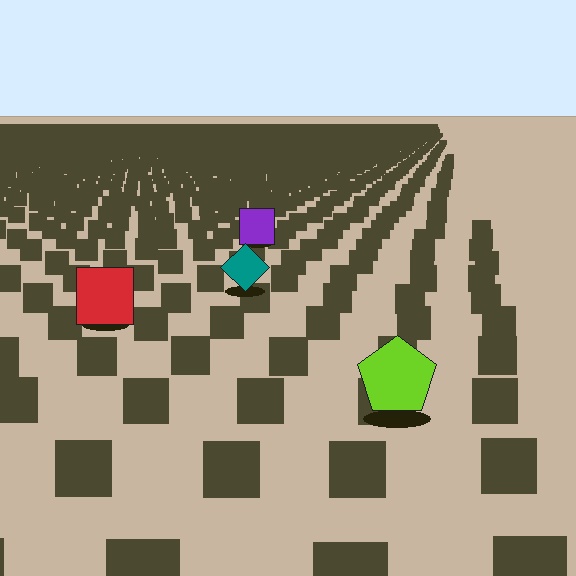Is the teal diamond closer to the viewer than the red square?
No. The red square is closer — you can tell from the texture gradient: the ground texture is coarser near it.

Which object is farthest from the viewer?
The purple square is farthest from the viewer. It appears smaller and the ground texture around it is denser.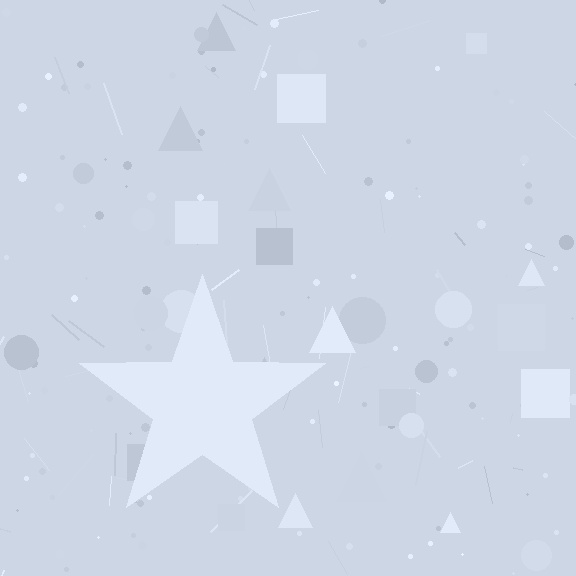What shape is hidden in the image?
A star is hidden in the image.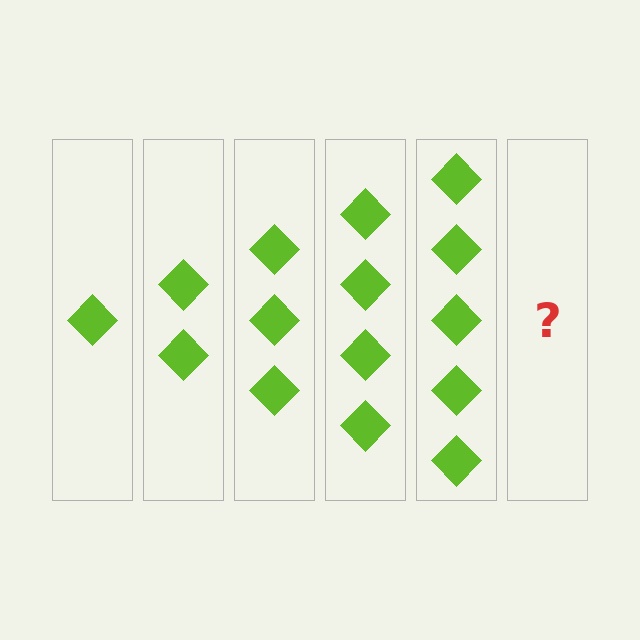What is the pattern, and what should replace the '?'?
The pattern is that each step adds one more diamond. The '?' should be 6 diamonds.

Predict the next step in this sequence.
The next step is 6 diamonds.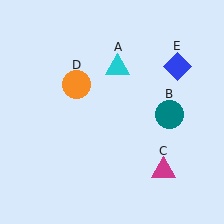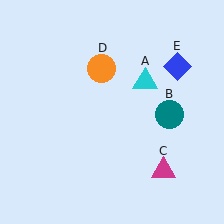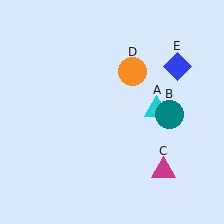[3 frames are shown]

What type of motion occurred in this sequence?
The cyan triangle (object A), orange circle (object D) rotated clockwise around the center of the scene.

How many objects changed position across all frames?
2 objects changed position: cyan triangle (object A), orange circle (object D).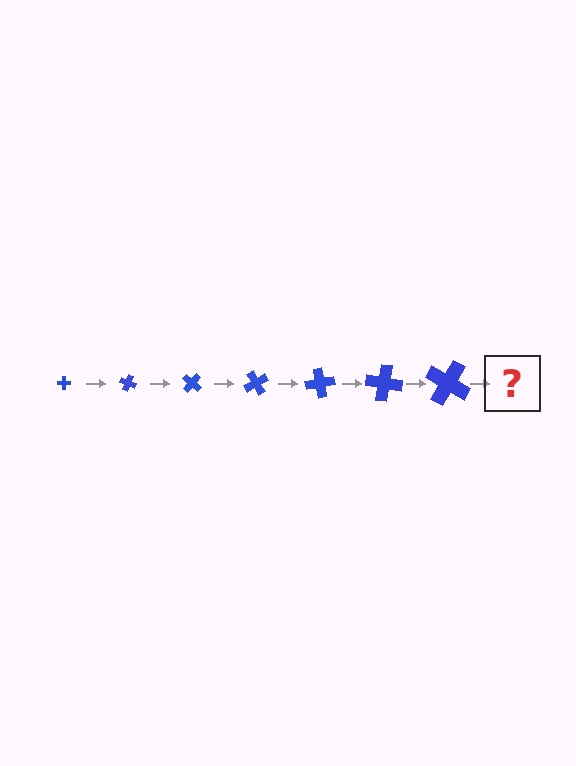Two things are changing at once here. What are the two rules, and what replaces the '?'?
The two rules are that the cross grows larger each step and it rotates 20 degrees each step. The '?' should be a cross, larger than the previous one and rotated 140 degrees from the start.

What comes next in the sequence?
The next element should be a cross, larger than the previous one and rotated 140 degrees from the start.